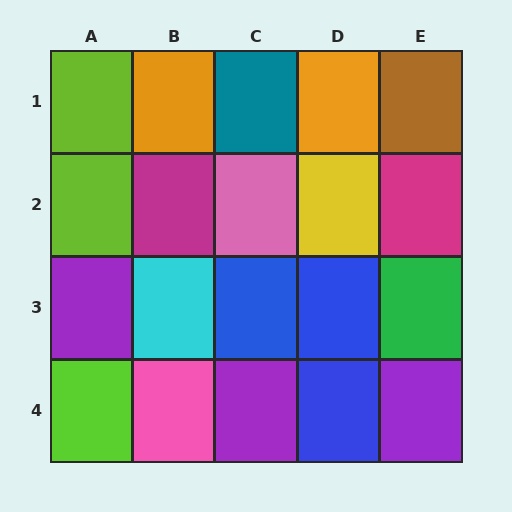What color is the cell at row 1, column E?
Brown.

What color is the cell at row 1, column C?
Teal.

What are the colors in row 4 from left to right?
Lime, pink, purple, blue, purple.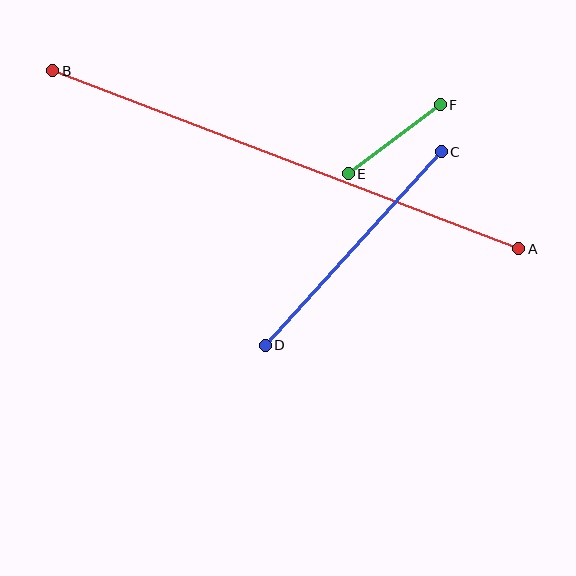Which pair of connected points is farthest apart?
Points A and B are farthest apart.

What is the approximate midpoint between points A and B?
The midpoint is at approximately (286, 160) pixels.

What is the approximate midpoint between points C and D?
The midpoint is at approximately (353, 248) pixels.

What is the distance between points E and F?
The distance is approximately 115 pixels.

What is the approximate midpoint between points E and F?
The midpoint is at approximately (394, 139) pixels.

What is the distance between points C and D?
The distance is approximately 262 pixels.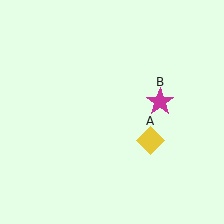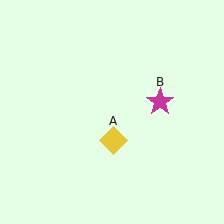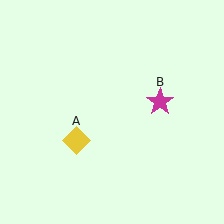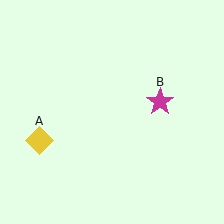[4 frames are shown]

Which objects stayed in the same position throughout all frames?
Magenta star (object B) remained stationary.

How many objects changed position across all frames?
1 object changed position: yellow diamond (object A).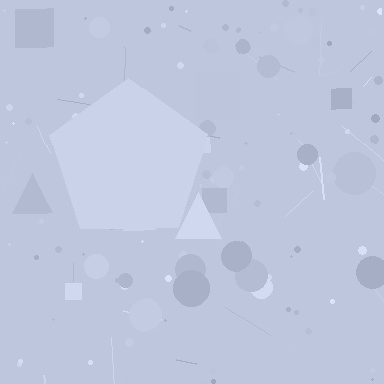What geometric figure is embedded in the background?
A pentagon is embedded in the background.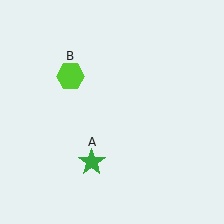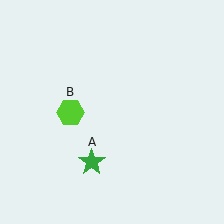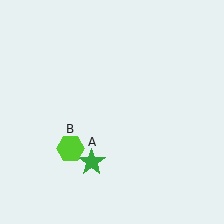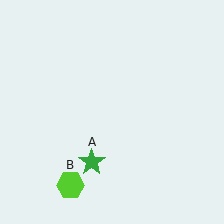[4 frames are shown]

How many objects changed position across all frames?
1 object changed position: lime hexagon (object B).